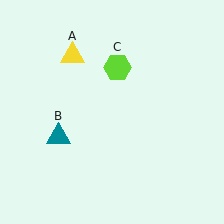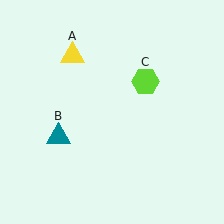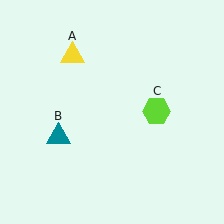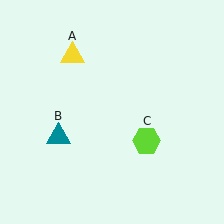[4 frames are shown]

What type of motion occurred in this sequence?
The lime hexagon (object C) rotated clockwise around the center of the scene.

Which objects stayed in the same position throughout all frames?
Yellow triangle (object A) and teal triangle (object B) remained stationary.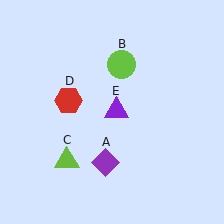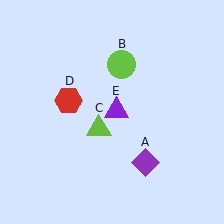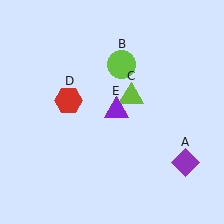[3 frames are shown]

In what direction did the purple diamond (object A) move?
The purple diamond (object A) moved right.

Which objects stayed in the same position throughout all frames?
Lime circle (object B) and red hexagon (object D) and purple triangle (object E) remained stationary.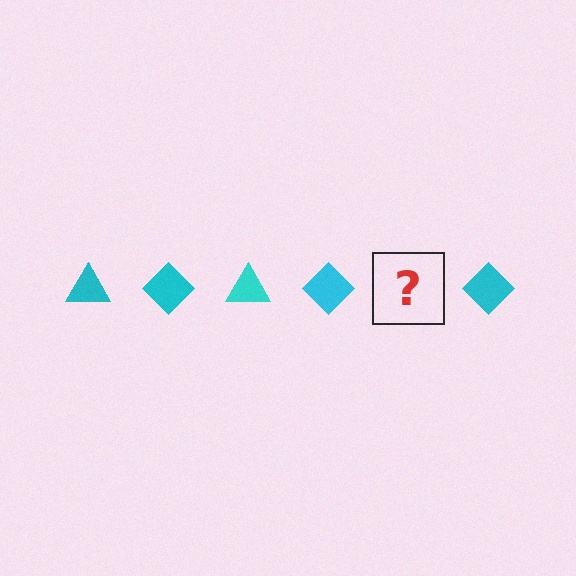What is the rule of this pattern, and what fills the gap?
The rule is that the pattern cycles through triangle, diamond shapes in cyan. The gap should be filled with a cyan triangle.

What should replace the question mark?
The question mark should be replaced with a cyan triangle.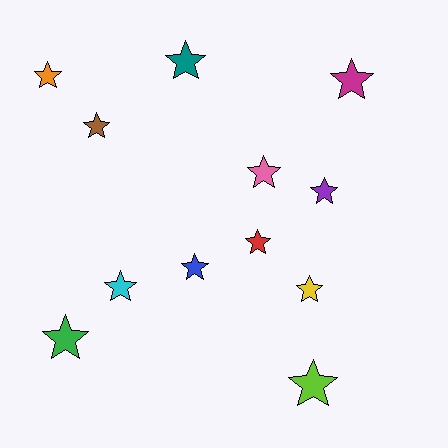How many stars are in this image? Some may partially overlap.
There are 12 stars.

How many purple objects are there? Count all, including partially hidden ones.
There is 1 purple object.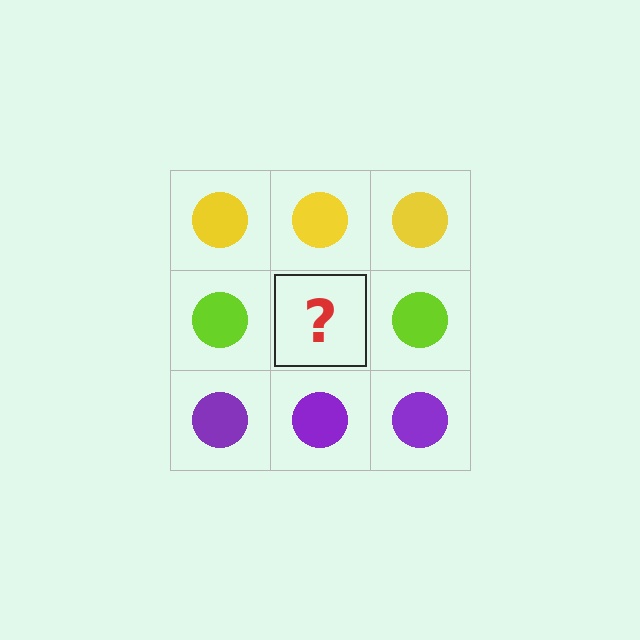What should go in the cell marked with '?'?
The missing cell should contain a lime circle.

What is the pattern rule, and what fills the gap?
The rule is that each row has a consistent color. The gap should be filled with a lime circle.